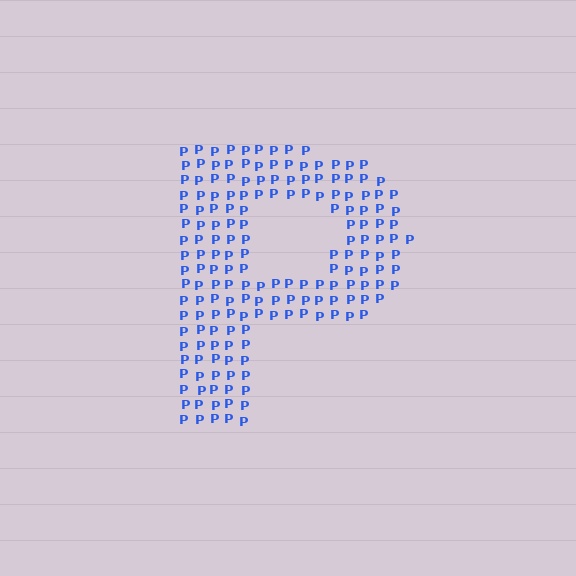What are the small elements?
The small elements are letter P's.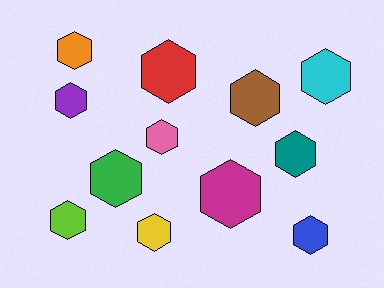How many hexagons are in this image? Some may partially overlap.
There are 12 hexagons.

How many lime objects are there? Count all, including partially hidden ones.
There is 1 lime object.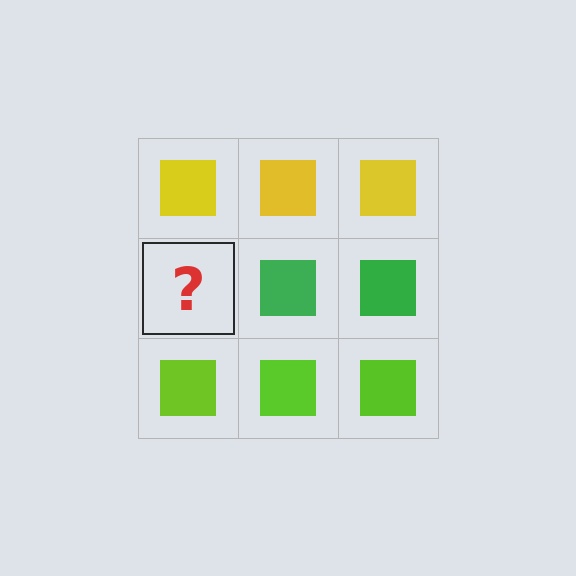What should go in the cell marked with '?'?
The missing cell should contain a green square.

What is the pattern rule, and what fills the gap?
The rule is that each row has a consistent color. The gap should be filled with a green square.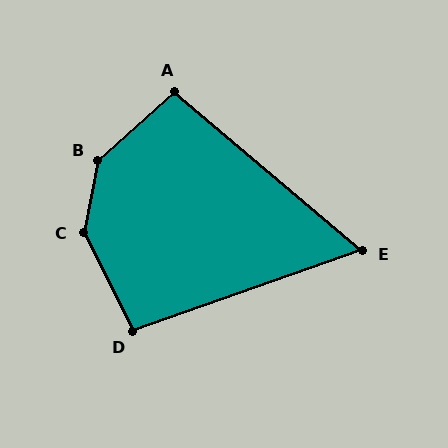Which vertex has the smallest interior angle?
E, at approximately 60 degrees.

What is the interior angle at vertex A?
Approximately 98 degrees (obtuse).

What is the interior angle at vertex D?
Approximately 97 degrees (obtuse).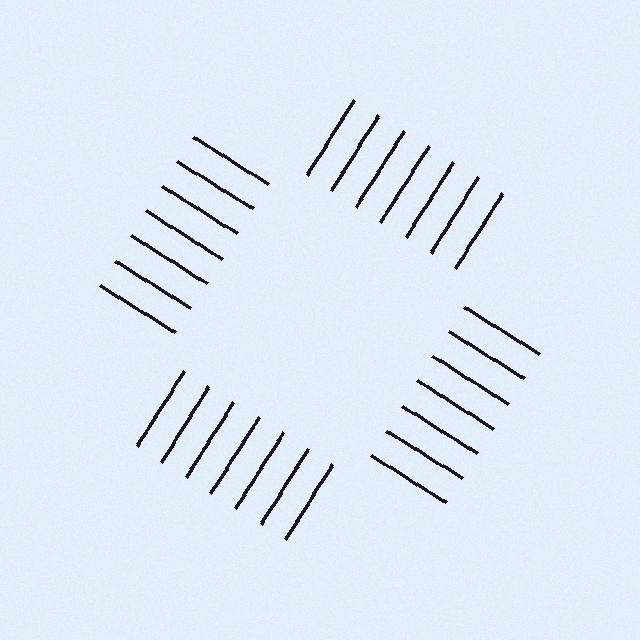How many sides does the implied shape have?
4 sides — the line-ends trace a square.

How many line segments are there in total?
28 — 7 along each of the 4 edges.